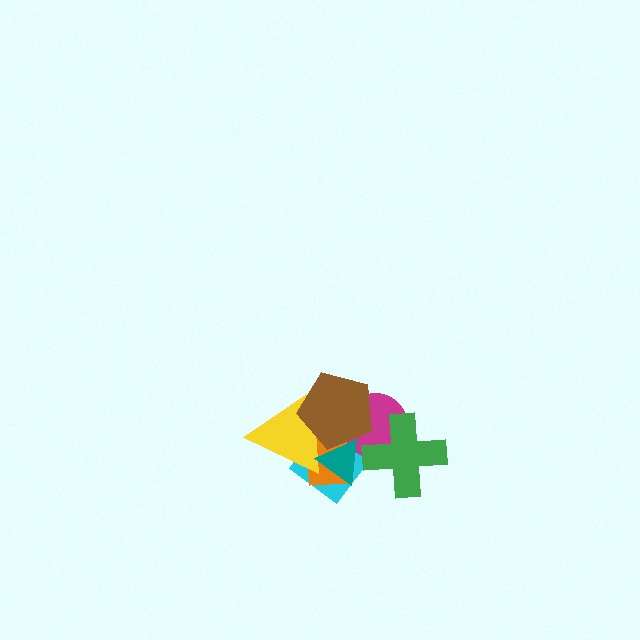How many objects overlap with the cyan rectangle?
6 objects overlap with the cyan rectangle.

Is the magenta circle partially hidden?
Yes, it is partially covered by another shape.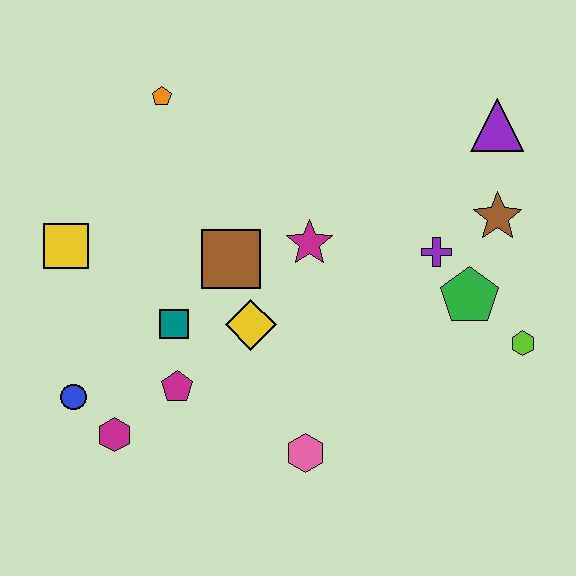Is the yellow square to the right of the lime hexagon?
No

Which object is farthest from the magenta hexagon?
The purple triangle is farthest from the magenta hexagon.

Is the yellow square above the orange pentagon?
No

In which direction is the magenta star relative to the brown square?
The magenta star is to the right of the brown square.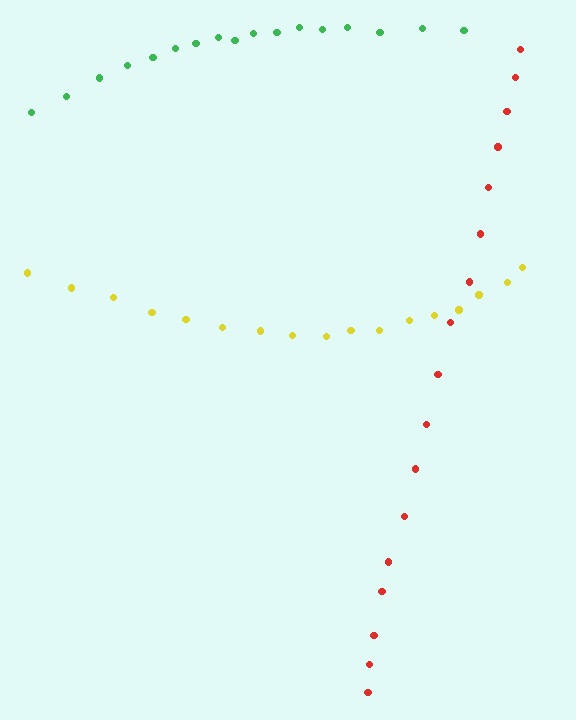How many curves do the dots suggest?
There are 3 distinct paths.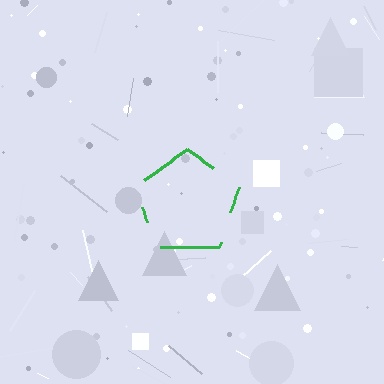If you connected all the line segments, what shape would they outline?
They would outline a pentagon.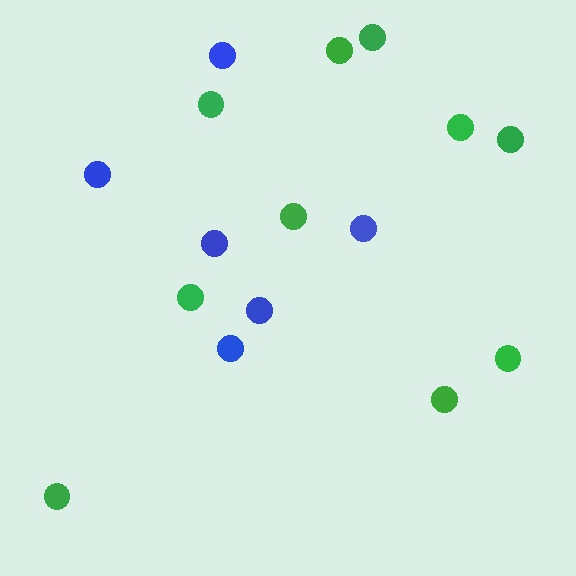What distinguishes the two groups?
There are 2 groups: one group of blue circles (6) and one group of green circles (10).